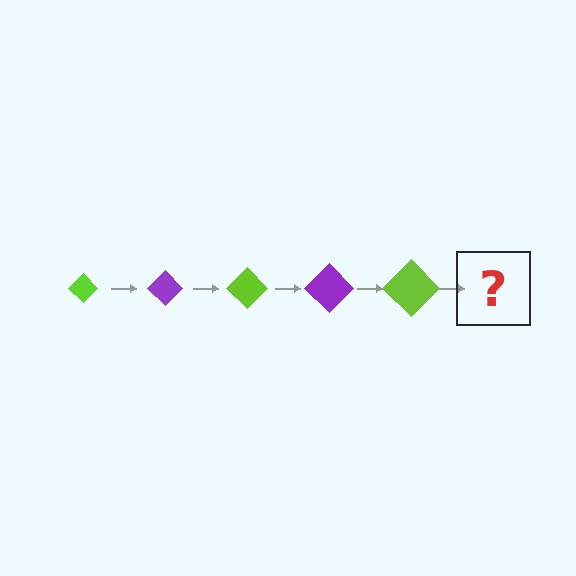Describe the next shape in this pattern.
It should be a purple diamond, larger than the previous one.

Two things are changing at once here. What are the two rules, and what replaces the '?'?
The two rules are that the diamond grows larger each step and the color cycles through lime and purple. The '?' should be a purple diamond, larger than the previous one.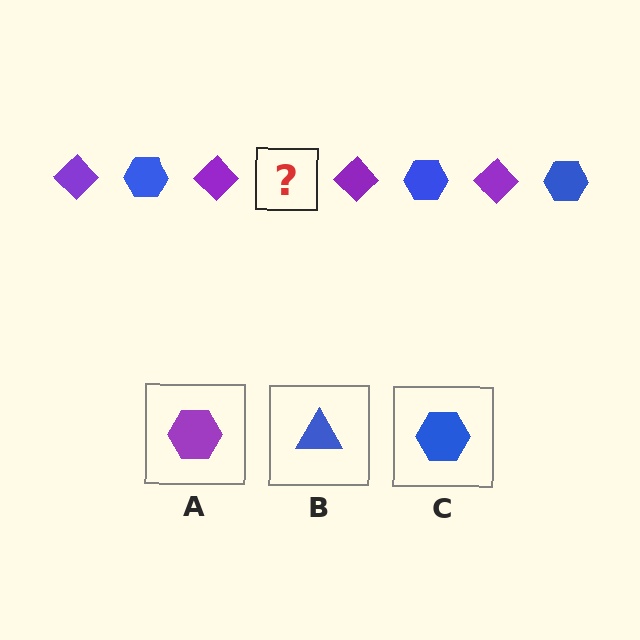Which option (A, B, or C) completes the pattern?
C.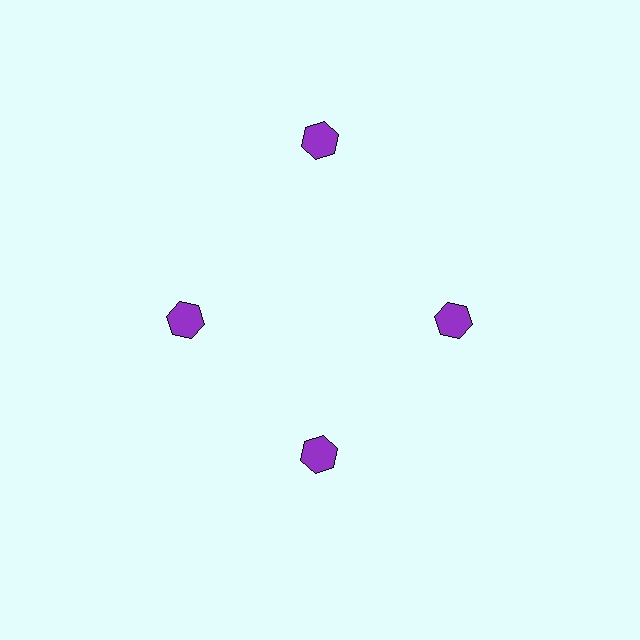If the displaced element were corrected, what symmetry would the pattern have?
It would have 4-fold rotational symmetry — the pattern would map onto itself every 90 degrees.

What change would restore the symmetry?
The symmetry would be restored by moving it inward, back onto the ring so that all 4 hexagons sit at equal angles and equal distance from the center.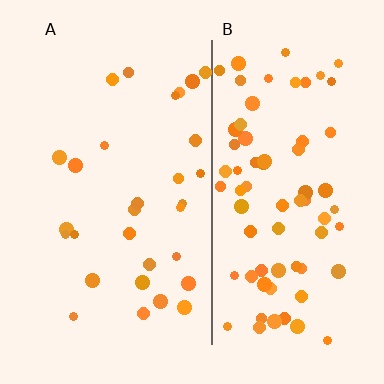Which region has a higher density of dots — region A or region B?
B (the right).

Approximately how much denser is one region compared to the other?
Approximately 2.4× — region B over region A.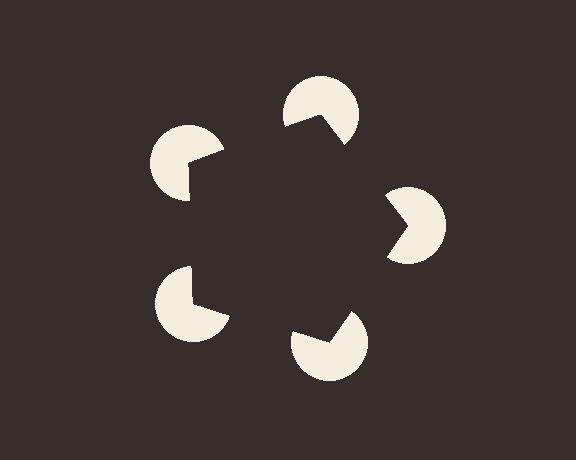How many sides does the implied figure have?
5 sides.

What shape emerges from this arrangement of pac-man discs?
An illusory pentagon — its edges are inferred from the aligned wedge cuts in the pac-man discs, not physically drawn.